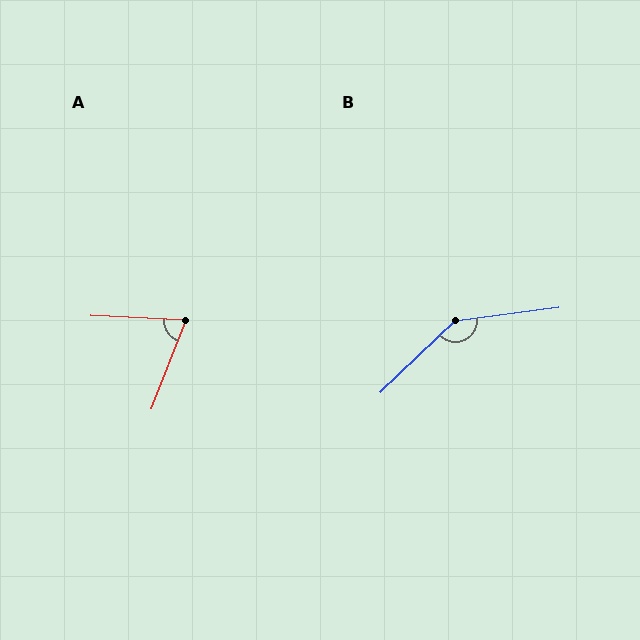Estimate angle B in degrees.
Approximately 144 degrees.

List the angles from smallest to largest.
A (72°), B (144°).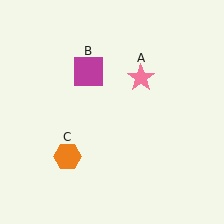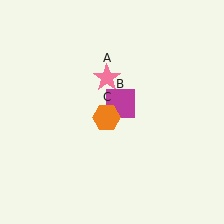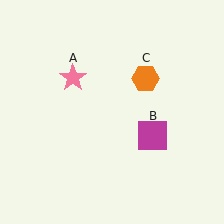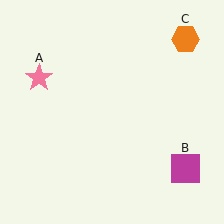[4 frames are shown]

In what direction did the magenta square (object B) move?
The magenta square (object B) moved down and to the right.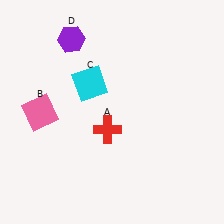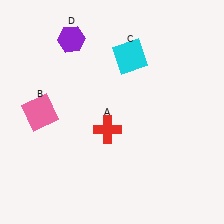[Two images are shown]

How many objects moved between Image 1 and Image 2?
1 object moved between the two images.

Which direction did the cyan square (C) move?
The cyan square (C) moved right.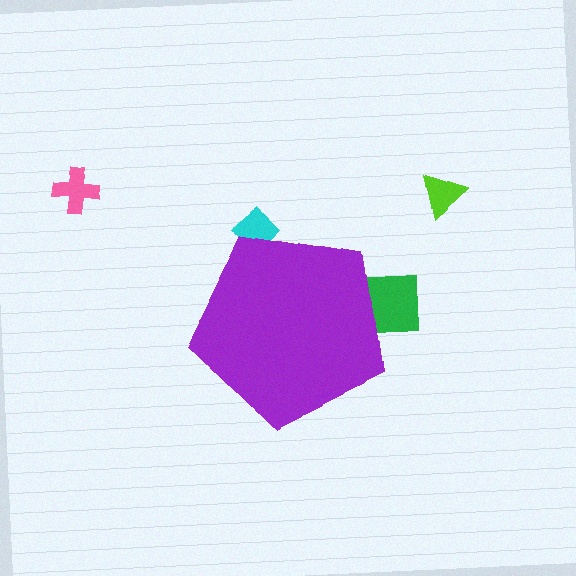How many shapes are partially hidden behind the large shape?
2 shapes are partially hidden.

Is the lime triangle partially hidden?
No, the lime triangle is fully visible.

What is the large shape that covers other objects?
A purple pentagon.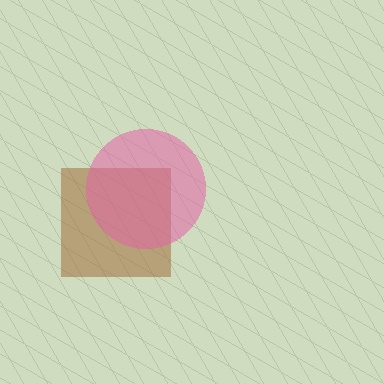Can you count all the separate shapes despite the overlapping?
Yes, there are 2 separate shapes.